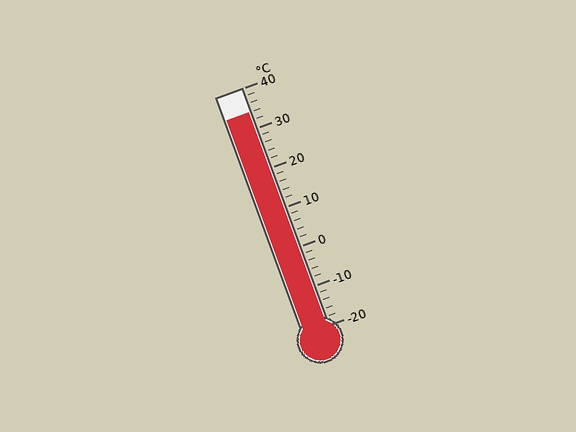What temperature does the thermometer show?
The thermometer shows approximately 34°C.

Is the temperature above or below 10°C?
The temperature is above 10°C.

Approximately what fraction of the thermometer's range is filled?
The thermometer is filled to approximately 90% of its range.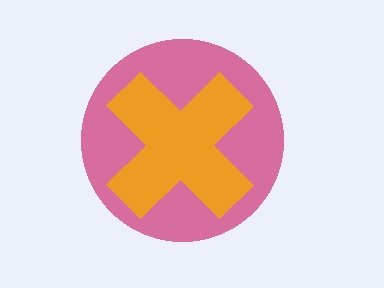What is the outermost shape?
The pink circle.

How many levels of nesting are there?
2.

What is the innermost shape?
The orange cross.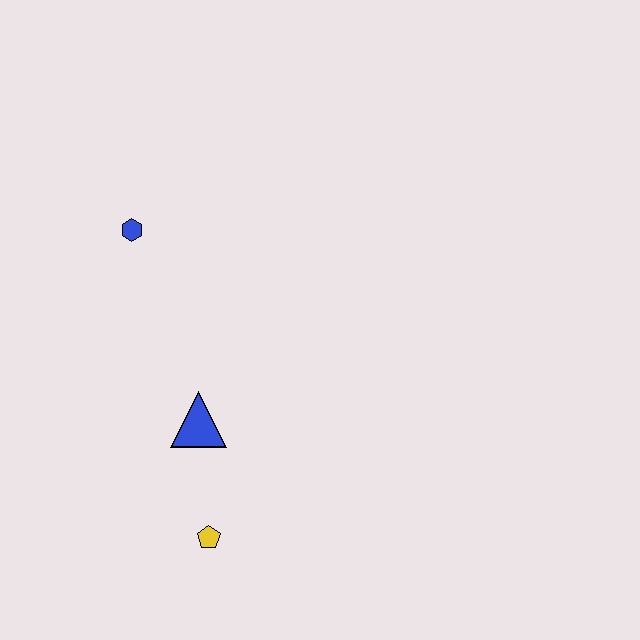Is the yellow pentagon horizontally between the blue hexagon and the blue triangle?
No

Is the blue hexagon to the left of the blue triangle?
Yes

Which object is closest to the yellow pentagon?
The blue triangle is closest to the yellow pentagon.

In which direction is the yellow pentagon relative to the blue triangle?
The yellow pentagon is below the blue triangle.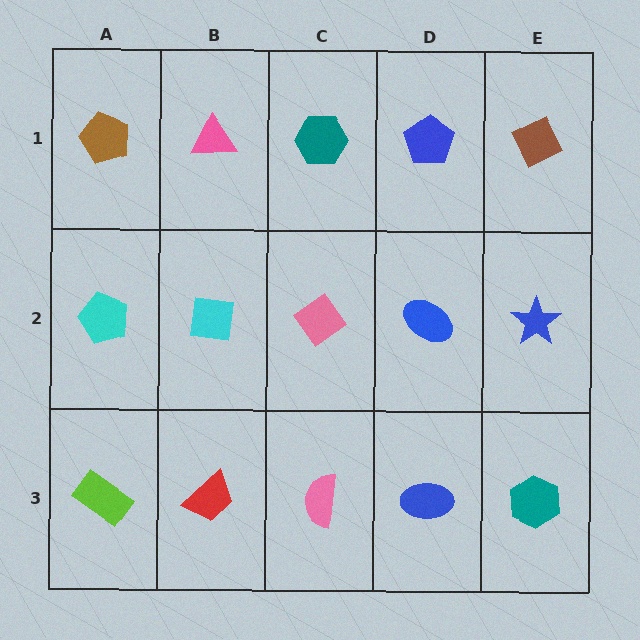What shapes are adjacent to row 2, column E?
A brown diamond (row 1, column E), a teal hexagon (row 3, column E), a blue ellipse (row 2, column D).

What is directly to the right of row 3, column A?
A red trapezoid.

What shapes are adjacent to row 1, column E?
A blue star (row 2, column E), a blue pentagon (row 1, column D).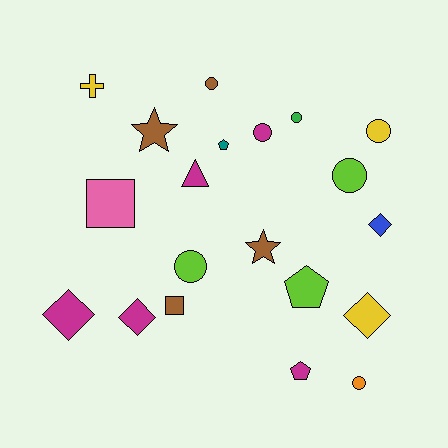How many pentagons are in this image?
There are 3 pentagons.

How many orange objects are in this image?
There is 1 orange object.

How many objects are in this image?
There are 20 objects.